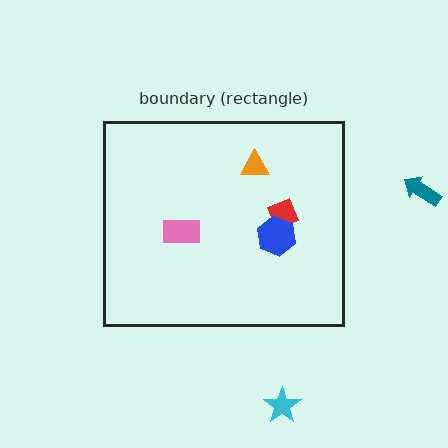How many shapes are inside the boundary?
4 inside, 2 outside.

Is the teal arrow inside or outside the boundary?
Outside.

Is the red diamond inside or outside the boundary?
Inside.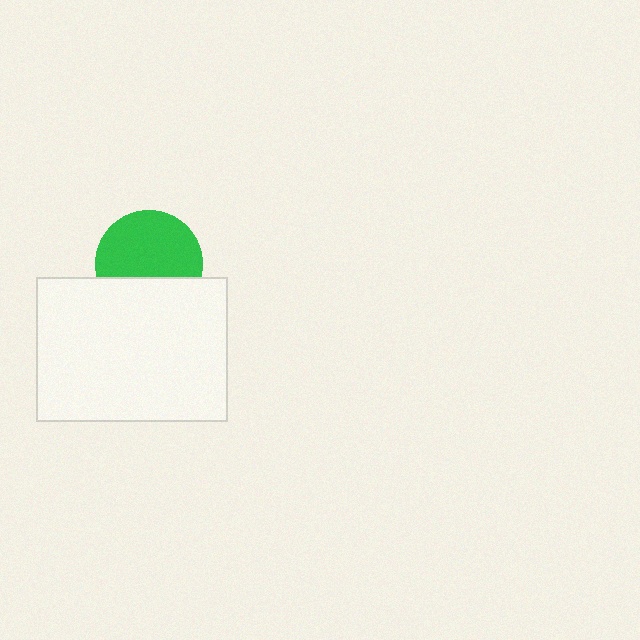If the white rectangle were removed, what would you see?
You would see the complete green circle.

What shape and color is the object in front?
The object in front is a white rectangle.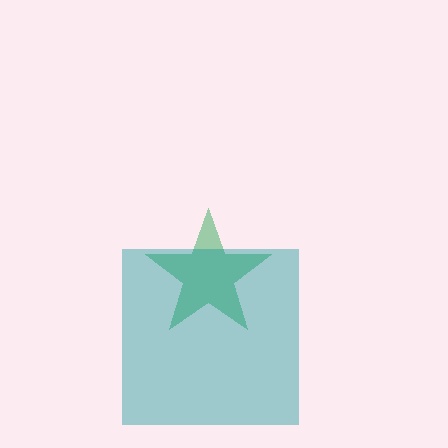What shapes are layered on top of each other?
The layered shapes are: a green star, a teal square.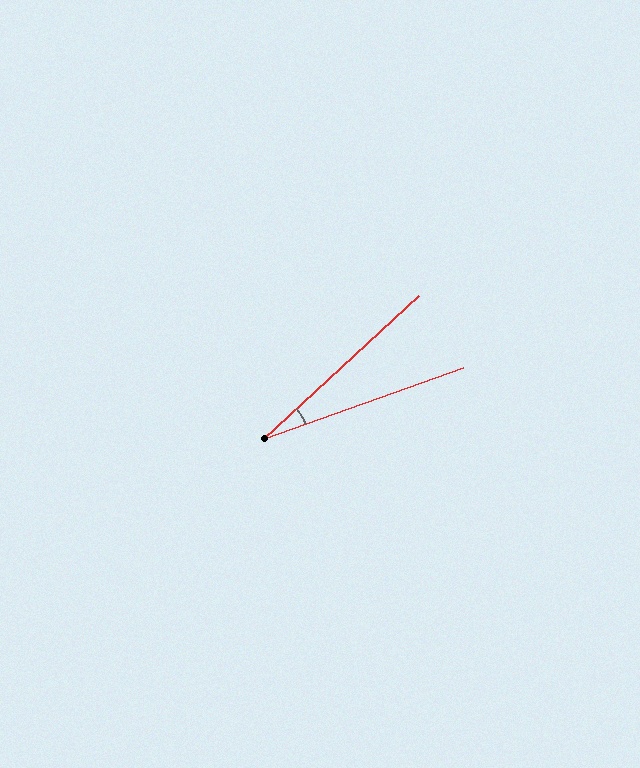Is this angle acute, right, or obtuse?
It is acute.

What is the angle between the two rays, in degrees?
Approximately 23 degrees.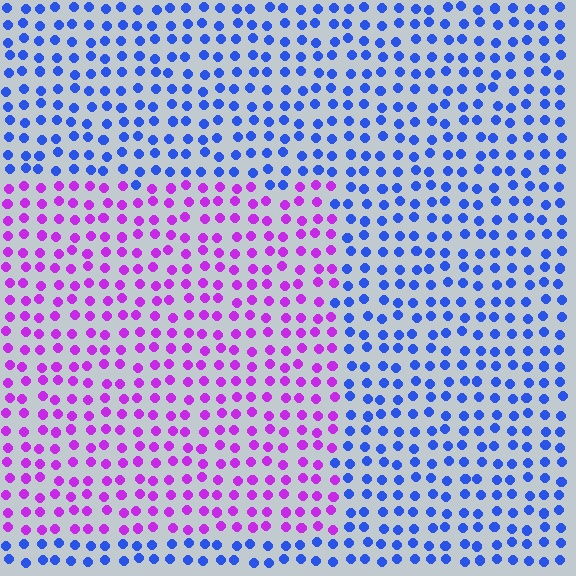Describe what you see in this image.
The image is filled with small blue elements in a uniform arrangement. A rectangle-shaped region is visible where the elements are tinted to a slightly different hue, forming a subtle color boundary.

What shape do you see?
I see a rectangle.